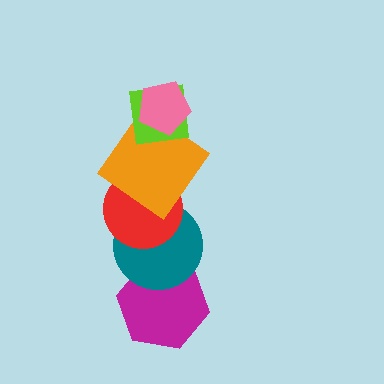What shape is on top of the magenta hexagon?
The teal circle is on top of the magenta hexagon.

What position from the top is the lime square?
The lime square is 2nd from the top.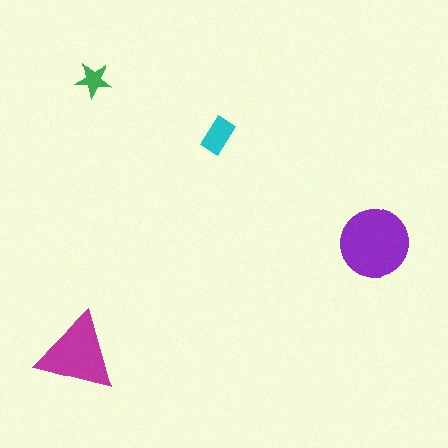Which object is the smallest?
The green star.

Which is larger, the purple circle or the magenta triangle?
The purple circle.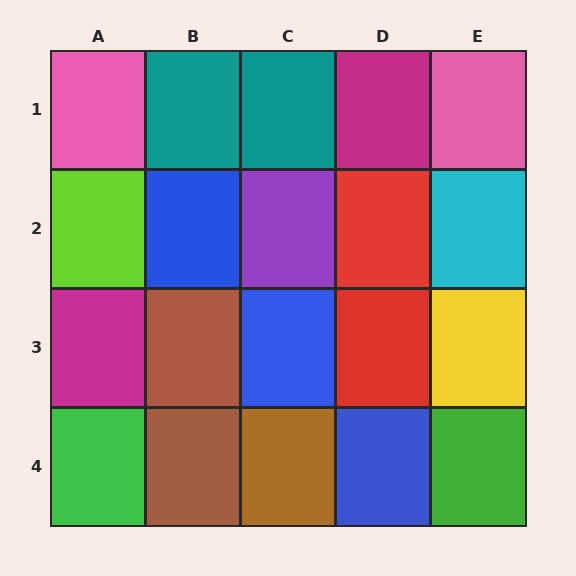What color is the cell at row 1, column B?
Teal.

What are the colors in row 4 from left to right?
Green, brown, brown, blue, green.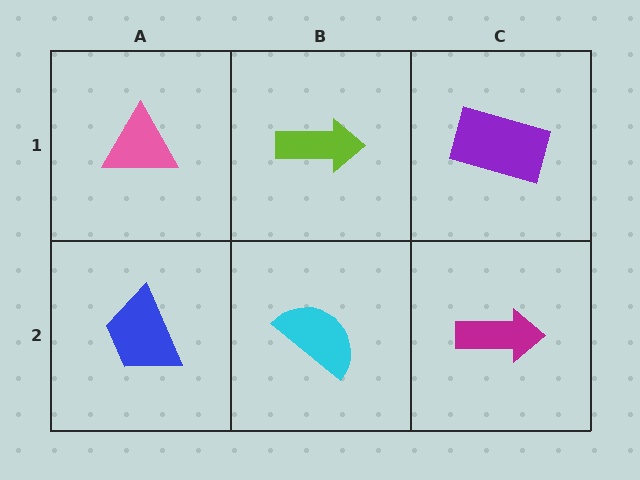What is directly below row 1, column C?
A magenta arrow.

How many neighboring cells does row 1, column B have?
3.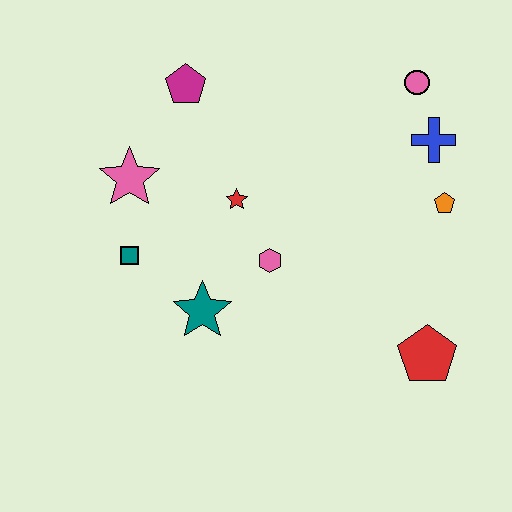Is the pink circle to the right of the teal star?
Yes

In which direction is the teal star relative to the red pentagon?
The teal star is to the left of the red pentagon.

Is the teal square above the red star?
No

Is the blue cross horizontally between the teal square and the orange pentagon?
Yes